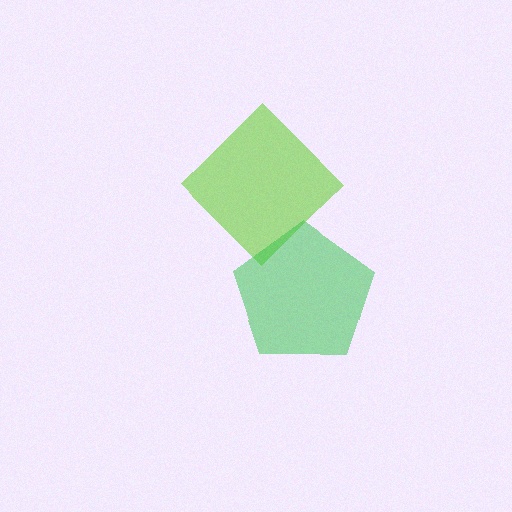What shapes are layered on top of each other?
The layered shapes are: a lime diamond, a green pentagon.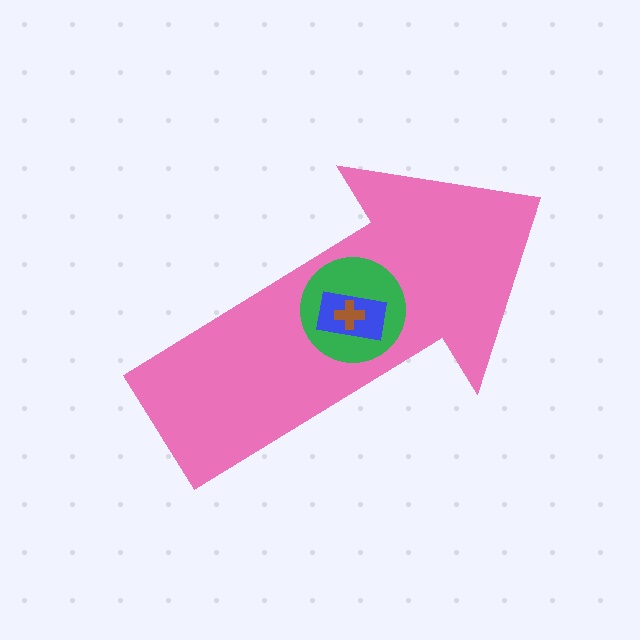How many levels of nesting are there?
4.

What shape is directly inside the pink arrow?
The green circle.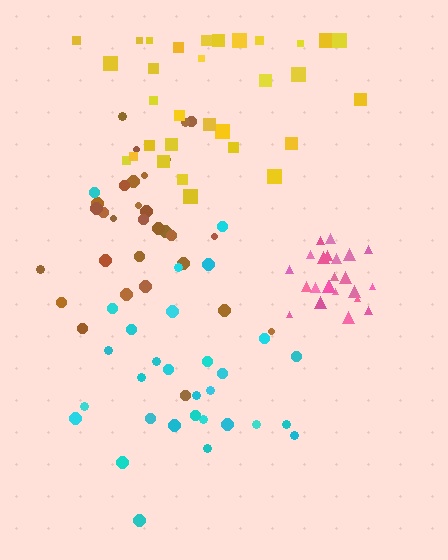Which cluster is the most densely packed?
Pink.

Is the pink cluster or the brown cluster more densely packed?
Pink.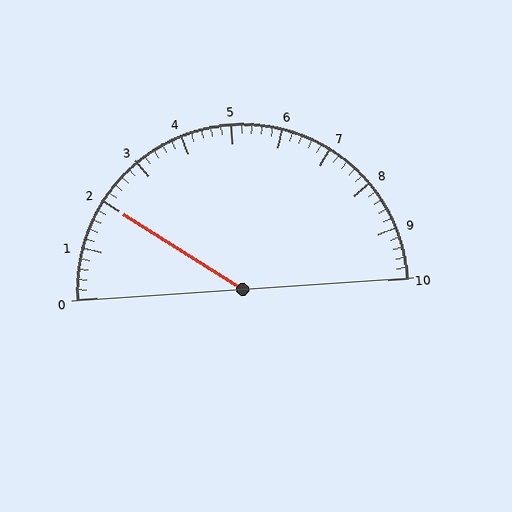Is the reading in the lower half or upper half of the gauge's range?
The reading is in the lower half of the range (0 to 10).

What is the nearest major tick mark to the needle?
The nearest major tick mark is 2.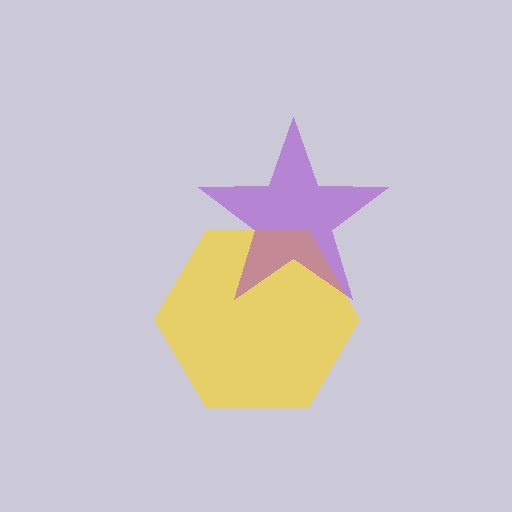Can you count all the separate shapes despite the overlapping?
Yes, there are 2 separate shapes.